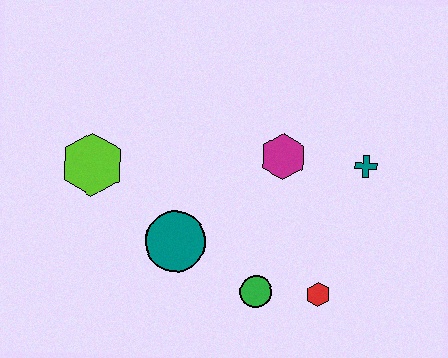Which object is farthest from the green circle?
The lime hexagon is farthest from the green circle.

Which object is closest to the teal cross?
The magenta hexagon is closest to the teal cross.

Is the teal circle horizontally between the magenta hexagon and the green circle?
No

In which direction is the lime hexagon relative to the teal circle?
The lime hexagon is to the left of the teal circle.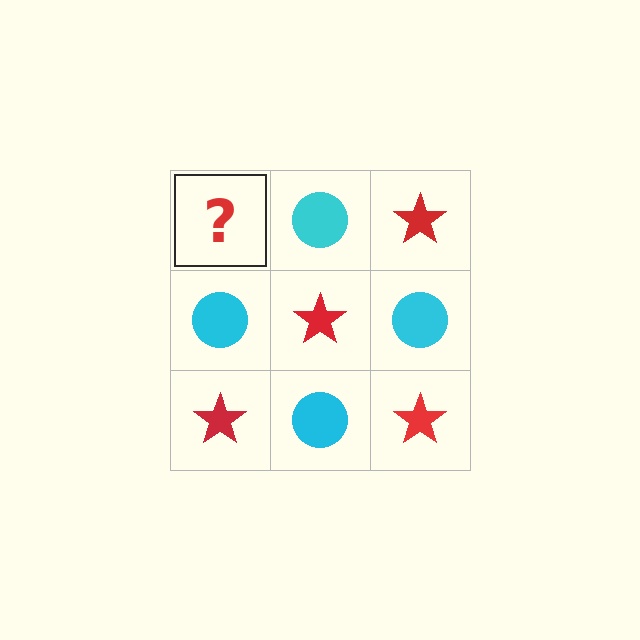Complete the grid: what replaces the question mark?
The question mark should be replaced with a red star.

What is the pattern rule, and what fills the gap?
The rule is that it alternates red star and cyan circle in a checkerboard pattern. The gap should be filled with a red star.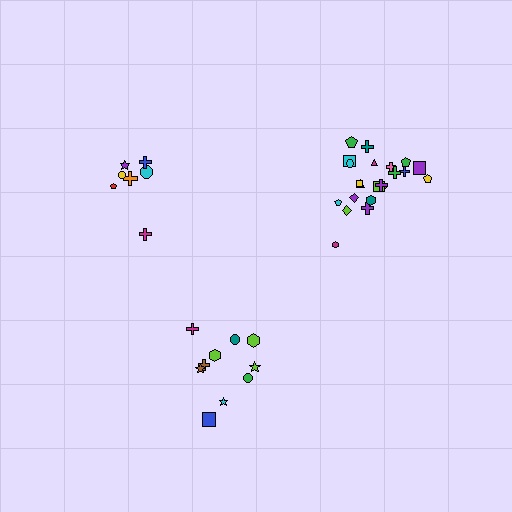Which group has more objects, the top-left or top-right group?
The top-right group.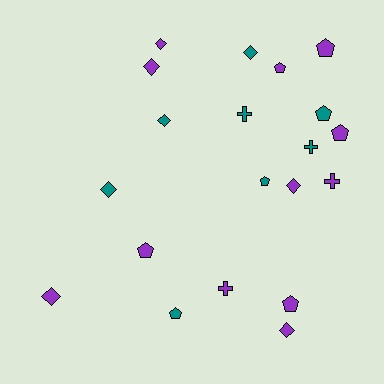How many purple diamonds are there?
There are 5 purple diamonds.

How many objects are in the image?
There are 20 objects.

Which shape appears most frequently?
Diamond, with 8 objects.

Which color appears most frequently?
Purple, with 12 objects.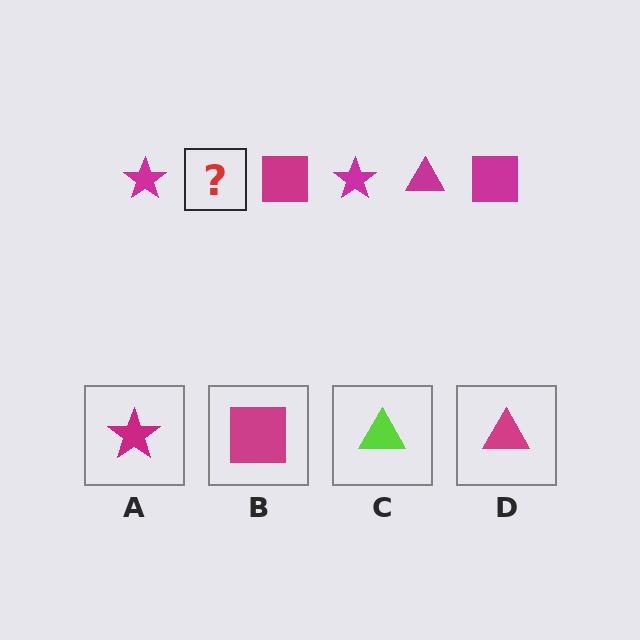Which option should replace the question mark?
Option D.